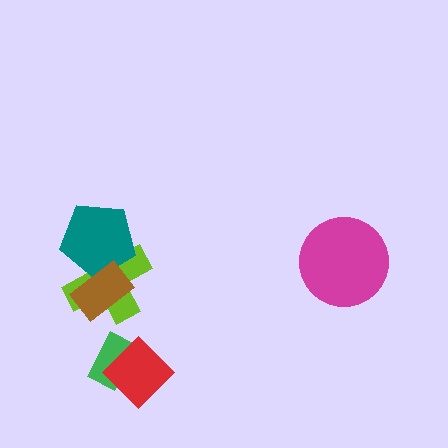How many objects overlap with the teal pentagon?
2 objects overlap with the teal pentagon.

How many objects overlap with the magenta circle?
0 objects overlap with the magenta circle.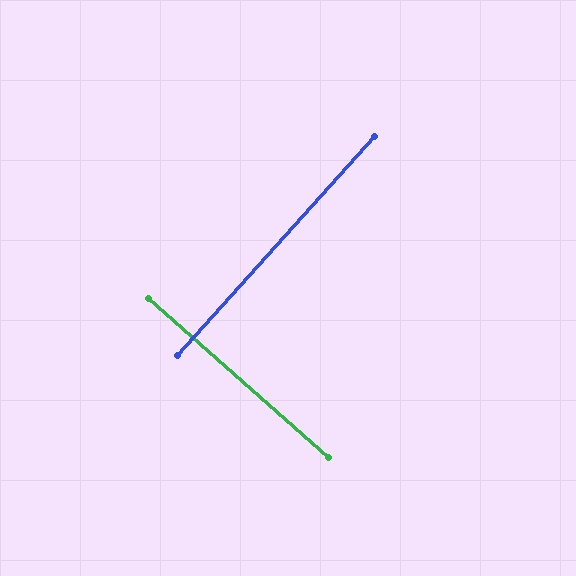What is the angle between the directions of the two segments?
Approximately 90 degrees.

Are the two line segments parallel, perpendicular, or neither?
Perpendicular — they meet at approximately 90°.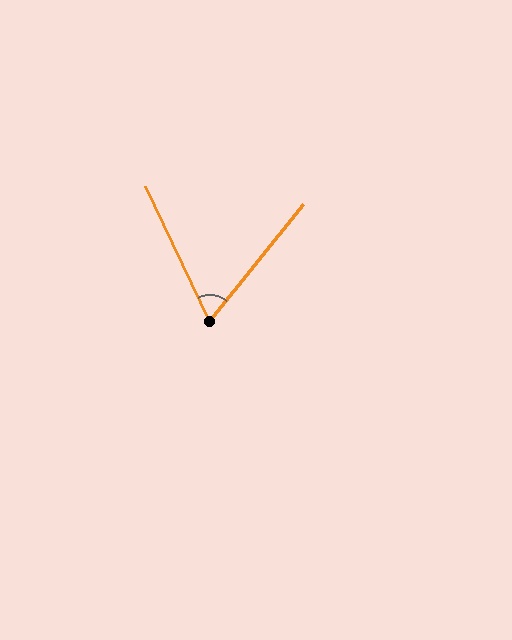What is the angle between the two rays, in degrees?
Approximately 64 degrees.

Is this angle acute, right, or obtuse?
It is acute.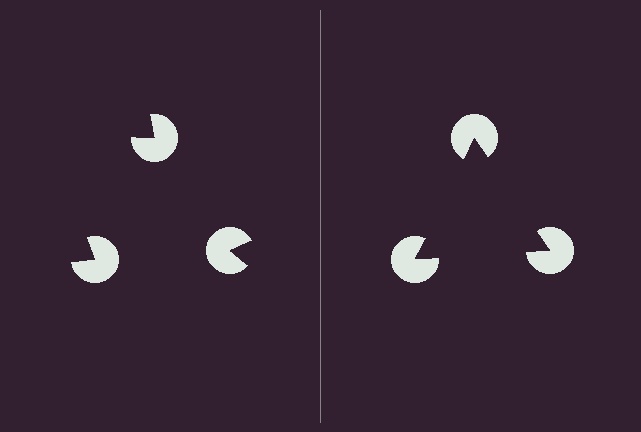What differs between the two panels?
The pac-man discs are positioned identically on both sides; only the wedge orientations differ. On the right they align to a triangle; on the left they are misaligned.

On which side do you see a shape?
An illusory triangle appears on the right side. On the left side the wedge cuts are rotated, so no coherent shape forms.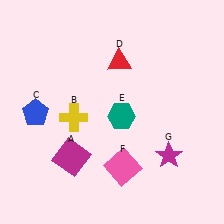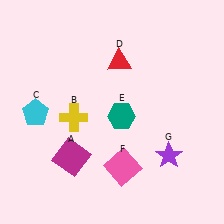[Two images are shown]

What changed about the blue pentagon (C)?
In Image 1, C is blue. In Image 2, it changed to cyan.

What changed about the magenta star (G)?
In Image 1, G is magenta. In Image 2, it changed to purple.